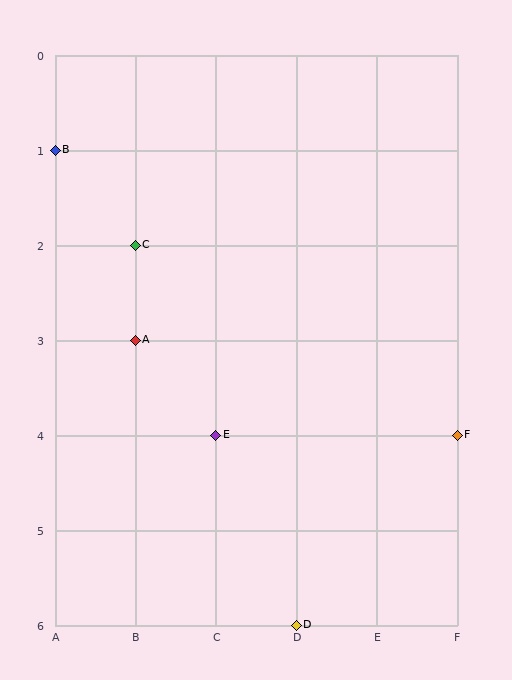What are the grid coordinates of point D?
Point D is at grid coordinates (D, 6).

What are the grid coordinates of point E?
Point E is at grid coordinates (C, 4).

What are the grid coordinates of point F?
Point F is at grid coordinates (F, 4).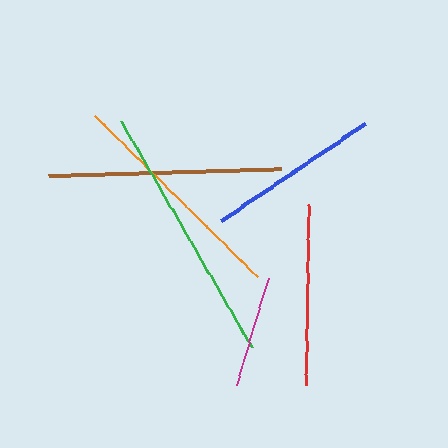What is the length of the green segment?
The green segment is approximately 261 pixels long.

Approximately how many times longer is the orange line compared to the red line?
The orange line is approximately 1.3 times the length of the red line.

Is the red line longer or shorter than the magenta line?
The red line is longer than the magenta line.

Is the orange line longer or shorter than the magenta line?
The orange line is longer than the magenta line.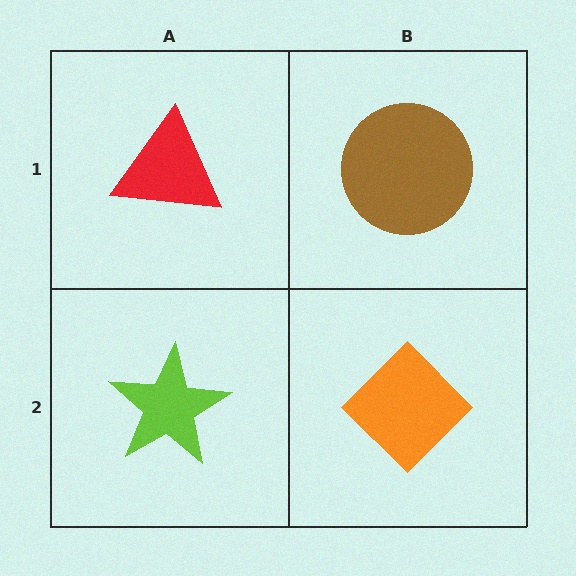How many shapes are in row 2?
2 shapes.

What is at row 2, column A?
A lime star.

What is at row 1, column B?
A brown circle.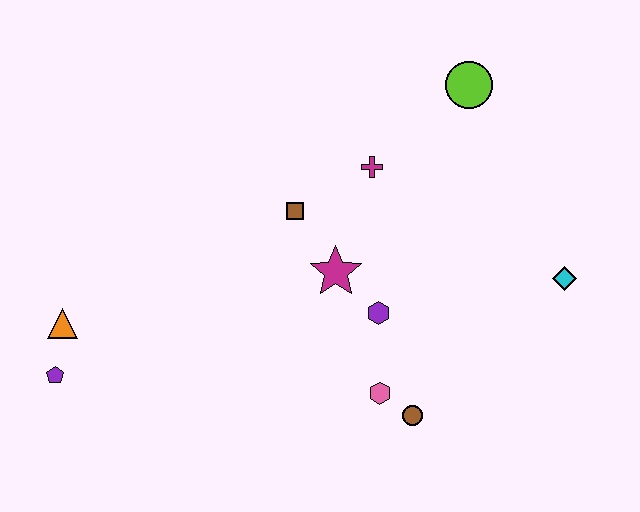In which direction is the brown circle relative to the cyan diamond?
The brown circle is to the left of the cyan diamond.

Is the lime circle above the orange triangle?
Yes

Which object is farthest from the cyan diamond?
The purple pentagon is farthest from the cyan diamond.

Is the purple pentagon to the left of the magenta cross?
Yes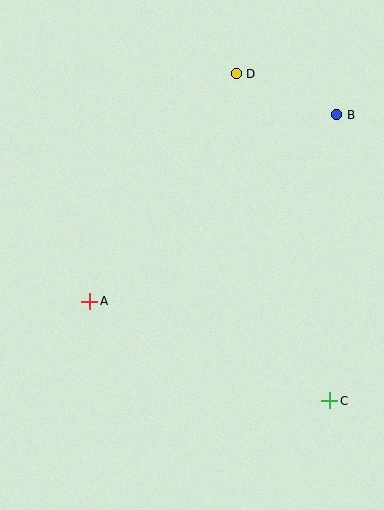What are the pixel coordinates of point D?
Point D is at (236, 74).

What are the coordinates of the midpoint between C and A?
The midpoint between C and A is at (210, 351).